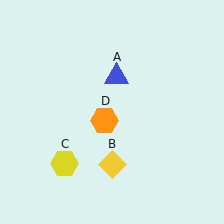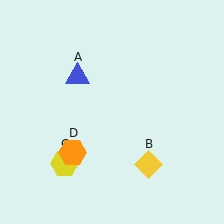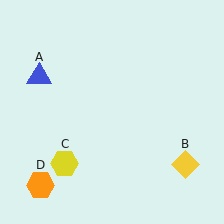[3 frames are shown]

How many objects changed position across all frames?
3 objects changed position: blue triangle (object A), yellow diamond (object B), orange hexagon (object D).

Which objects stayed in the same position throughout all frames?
Yellow hexagon (object C) remained stationary.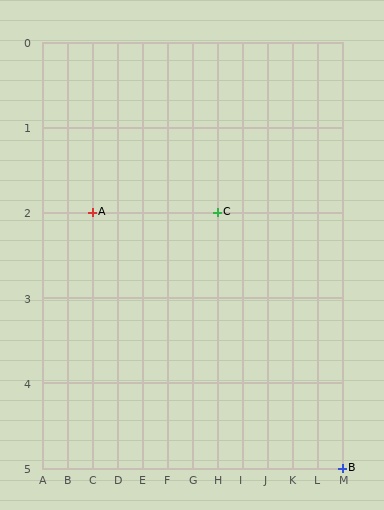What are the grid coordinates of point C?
Point C is at grid coordinates (H, 2).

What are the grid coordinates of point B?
Point B is at grid coordinates (M, 5).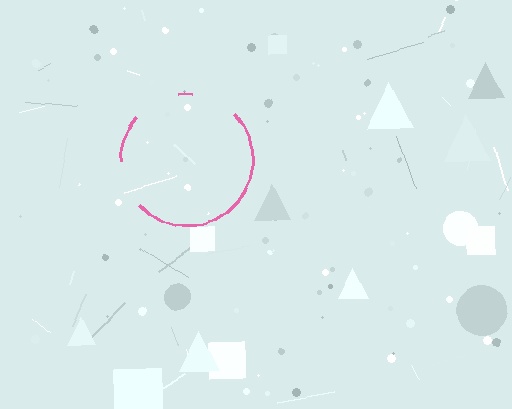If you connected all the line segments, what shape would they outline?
They would outline a circle.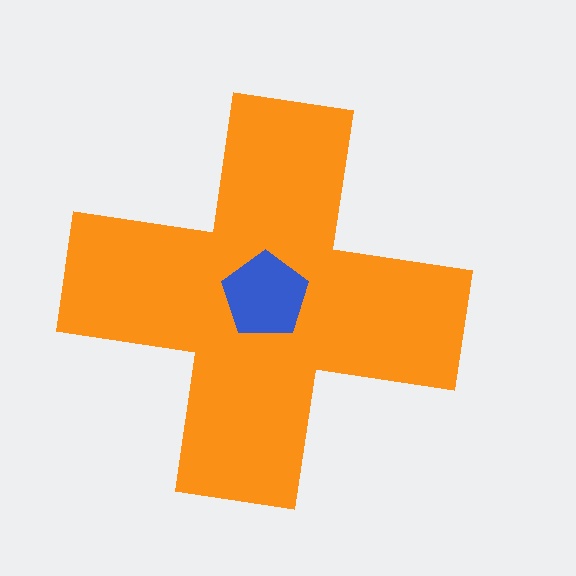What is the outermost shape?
The orange cross.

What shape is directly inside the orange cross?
The blue pentagon.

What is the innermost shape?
The blue pentagon.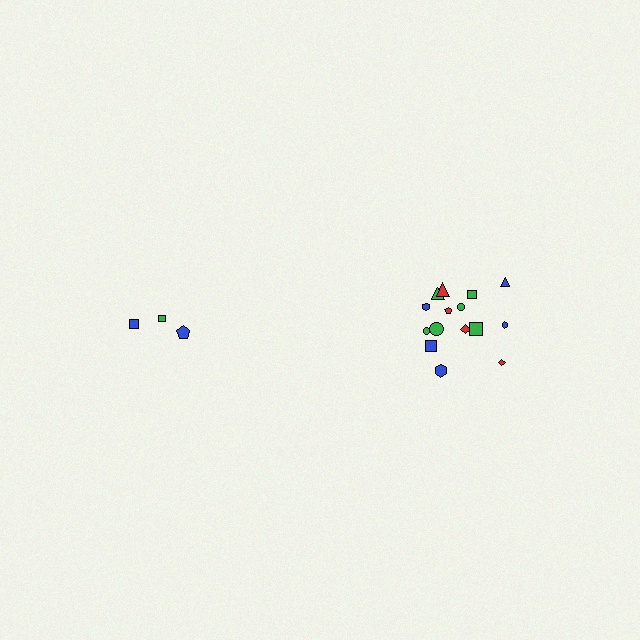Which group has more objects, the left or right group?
The right group.